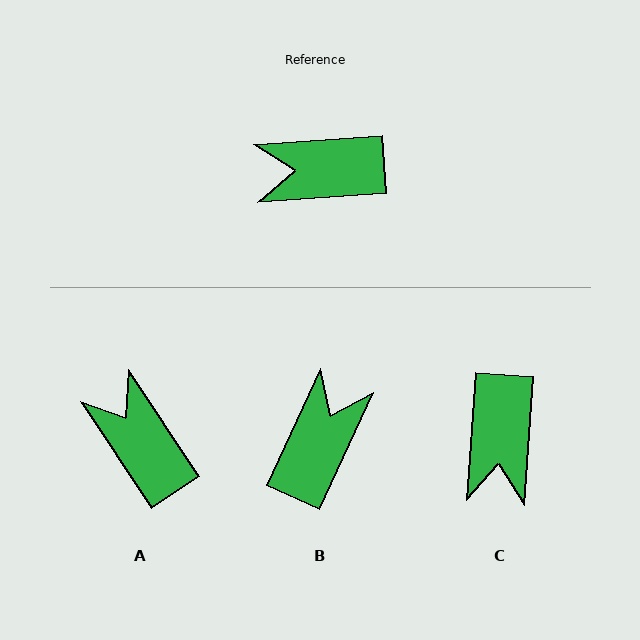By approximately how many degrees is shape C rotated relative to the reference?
Approximately 82 degrees counter-clockwise.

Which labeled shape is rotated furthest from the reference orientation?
B, about 119 degrees away.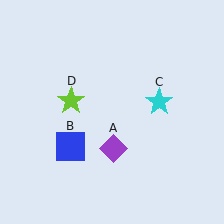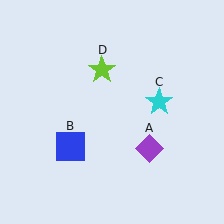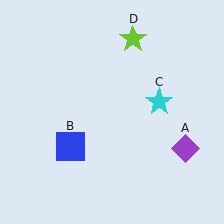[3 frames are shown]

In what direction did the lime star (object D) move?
The lime star (object D) moved up and to the right.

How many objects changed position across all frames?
2 objects changed position: purple diamond (object A), lime star (object D).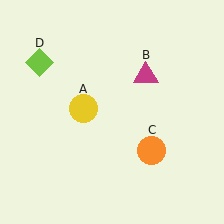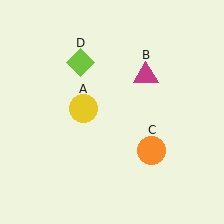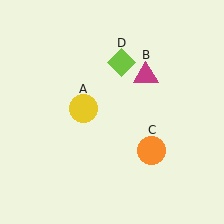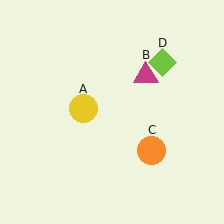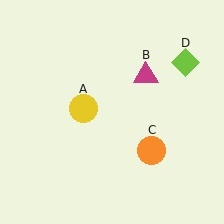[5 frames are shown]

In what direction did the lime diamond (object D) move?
The lime diamond (object D) moved right.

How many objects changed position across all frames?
1 object changed position: lime diamond (object D).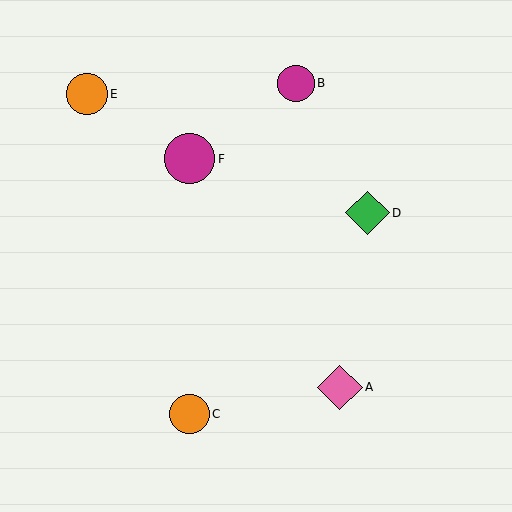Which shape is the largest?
The magenta circle (labeled F) is the largest.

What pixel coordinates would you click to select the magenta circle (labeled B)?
Click at (296, 83) to select the magenta circle B.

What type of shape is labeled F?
Shape F is a magenta circle.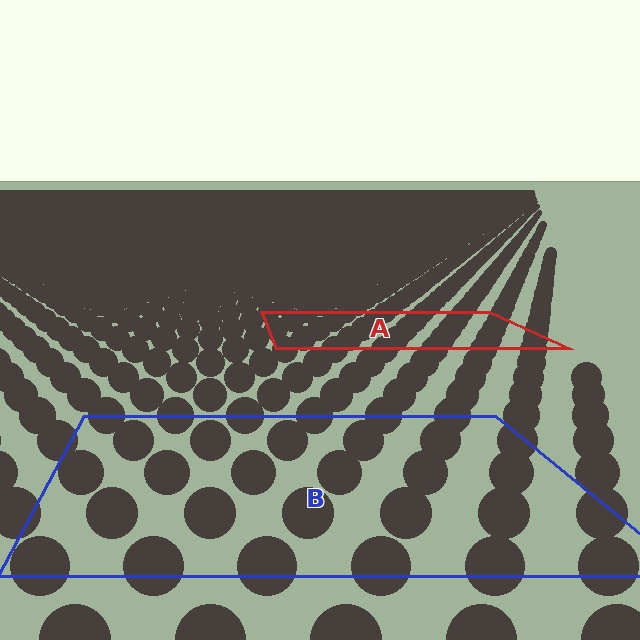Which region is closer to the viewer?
Region B is closer. The texture elements there are larger and more spread out.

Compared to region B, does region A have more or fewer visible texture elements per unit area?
Region A has more texture elements per unit area — they are packed more densely because it is farther away.